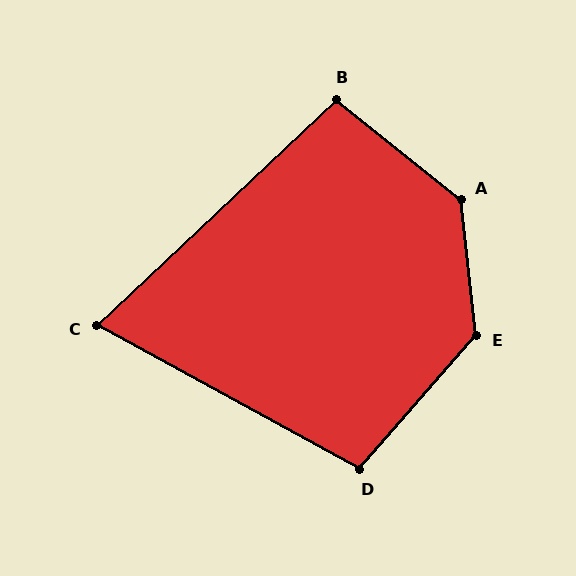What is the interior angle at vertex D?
Approximately 103 degrees (obtuse).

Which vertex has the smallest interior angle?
C, at approximately 72 degrees.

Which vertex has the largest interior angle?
A, at approximately 135 degrees.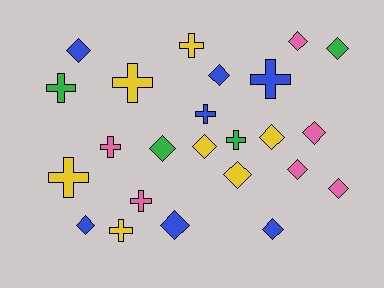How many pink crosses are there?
There are 2 pink crosses.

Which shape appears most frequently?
Diamond, with 14 objects.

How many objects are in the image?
There are 24 objects.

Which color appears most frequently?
Blue, with 7 objects.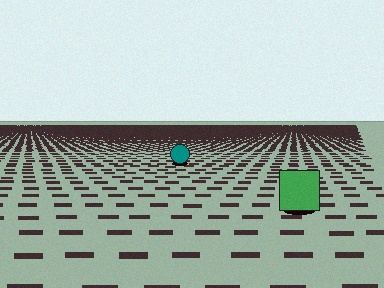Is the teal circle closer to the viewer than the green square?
No. The green square is closer — you can tell from the texture gradient: the ground texture is coarser near it.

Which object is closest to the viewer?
The green square is closest. The texture marks near it are larger and more spread out.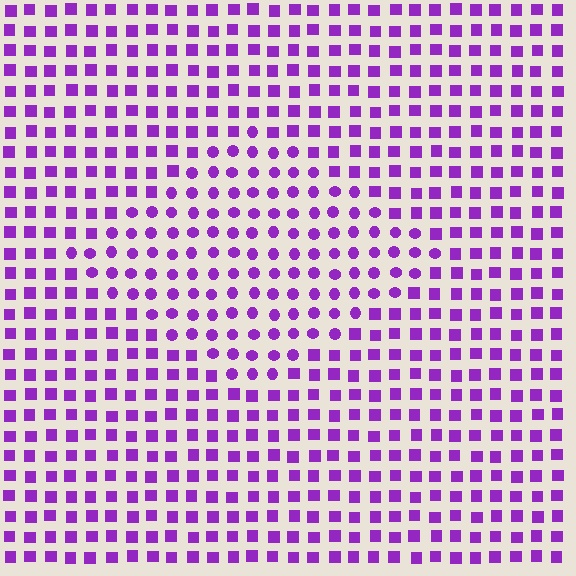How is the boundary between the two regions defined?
The boundary is defined by a change in element shape: circles inside vs. squares outside. All elements share the same color and spacing.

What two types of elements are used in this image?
The image uses circles inside the diamond region and squares outside it.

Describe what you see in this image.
The image is filled with small purple elements arranged in a uniform grid. A diamond-shaped region contains circles, while the surrounding area contains squares. The boundary is defined purely by the change in element shape.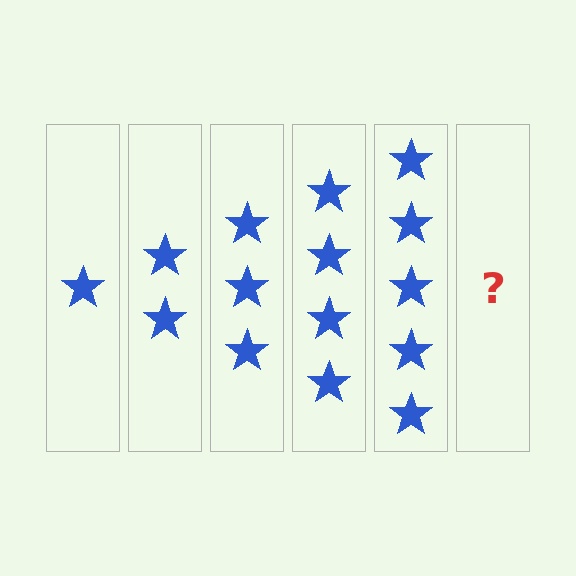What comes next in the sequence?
The next element should be 6 stars.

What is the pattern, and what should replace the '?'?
The pattern is that each step adds one more star. The '?' should be 6 stars.